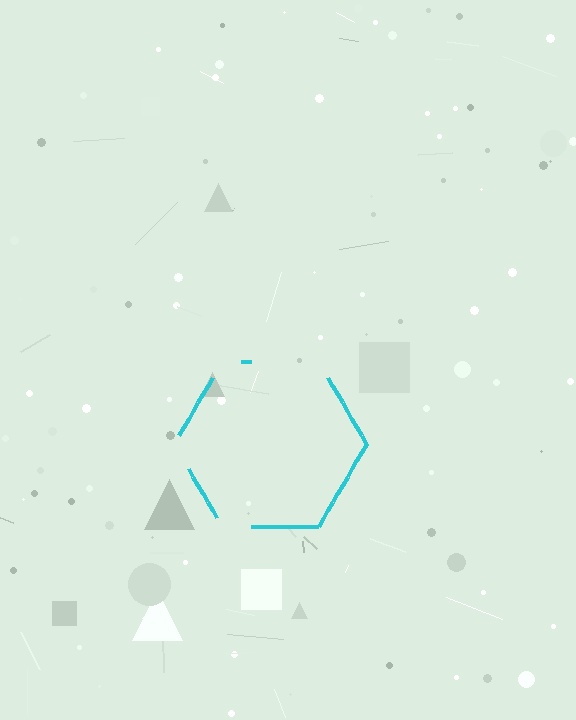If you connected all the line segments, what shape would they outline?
They would outline a hexagon.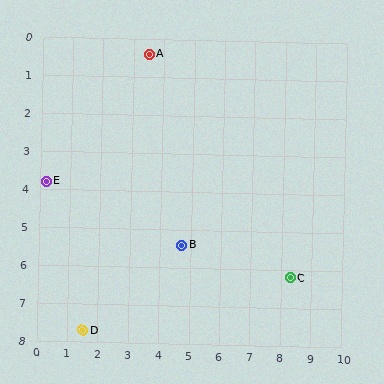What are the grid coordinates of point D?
Point D is at approximately (1.5, 7.7).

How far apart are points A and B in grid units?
Points A and B are about 5.1 grid units apart.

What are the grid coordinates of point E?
Point E is at approximately (0.2, 3.8).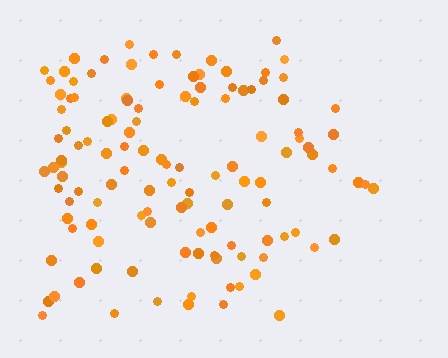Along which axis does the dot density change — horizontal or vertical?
Horizontal.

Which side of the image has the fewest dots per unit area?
The right.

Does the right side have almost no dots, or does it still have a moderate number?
Still a moderate number, just noticeably fewer than the left.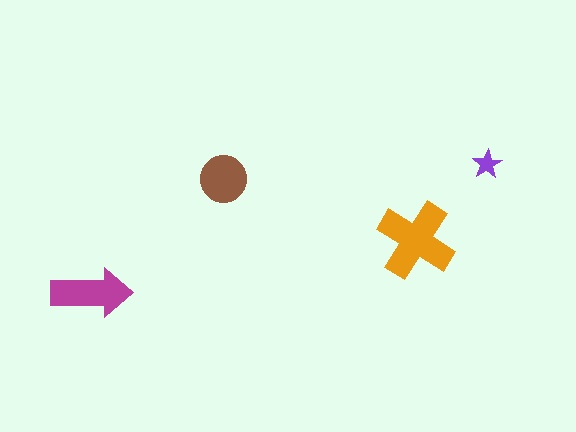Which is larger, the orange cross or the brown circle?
The orange cross.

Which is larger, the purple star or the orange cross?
The orange cross.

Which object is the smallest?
The purple star.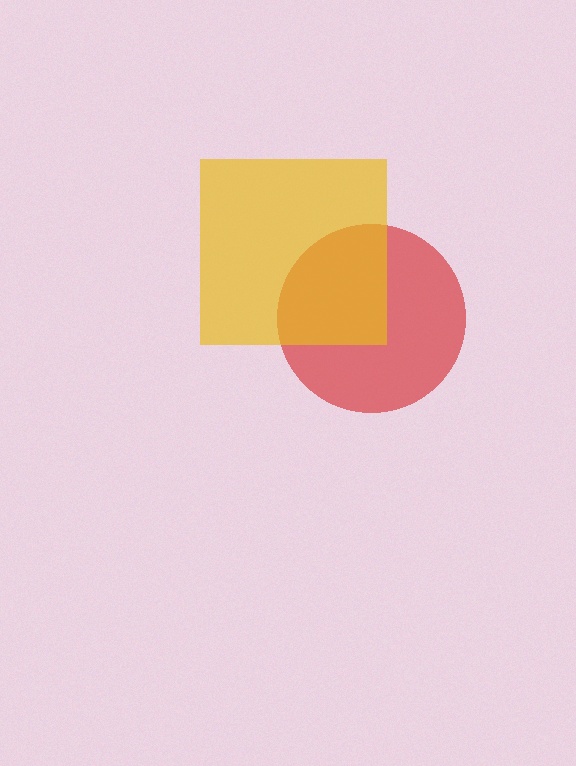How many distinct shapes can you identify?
There are 2 distinct shapes: a red circle, a yellow square.